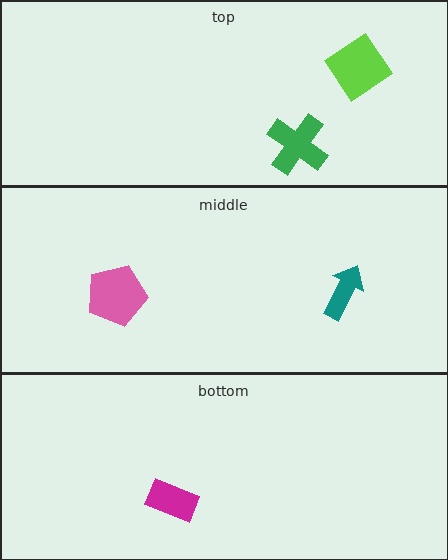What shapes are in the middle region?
The teal arrow, the pink pentagon.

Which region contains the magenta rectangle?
The bottom region.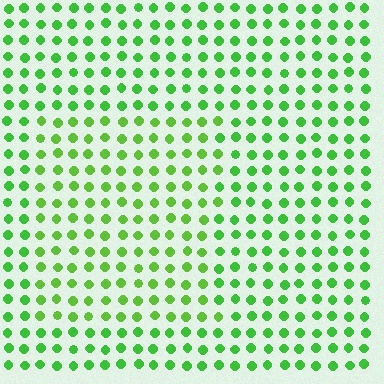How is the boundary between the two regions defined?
The boundary is defined purely by a slight shift in hue (about 17 degrees). Spacing, size, and orientation are identical on both sides.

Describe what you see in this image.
The image is filled with small green elements in a uniform arrangement. A rectangle-shaped region is visible where the elements are tinted to a slightly different hue, forming a subtle color boundary.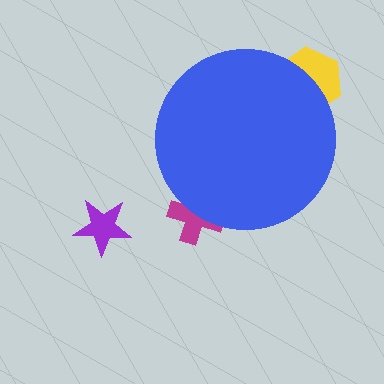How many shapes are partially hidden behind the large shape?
2 shapes are partially hidden.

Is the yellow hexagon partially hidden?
Yes, the yellow hexagon is partially hidden behind the blue circle.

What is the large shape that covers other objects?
A blue circle.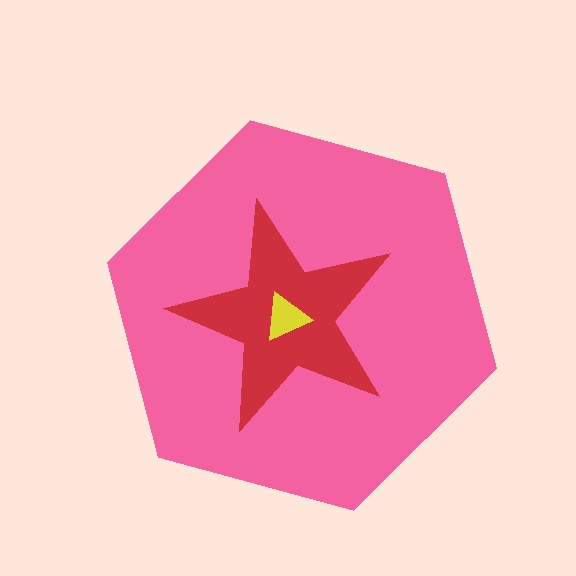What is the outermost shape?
The pink hexagon.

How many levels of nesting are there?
3.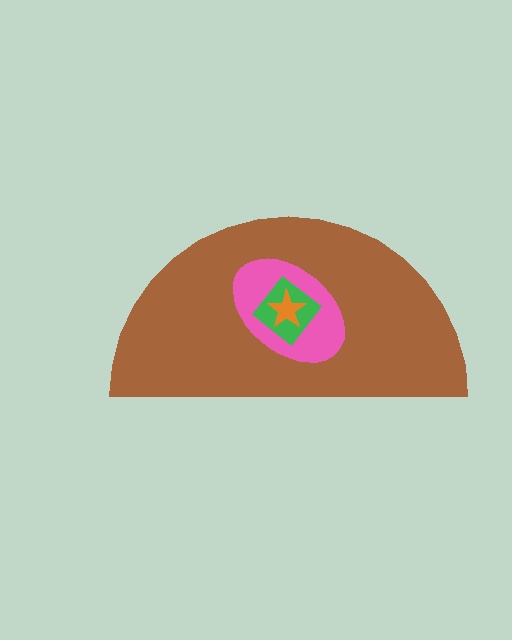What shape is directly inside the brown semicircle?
The pink ellipse.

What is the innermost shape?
The orange star.